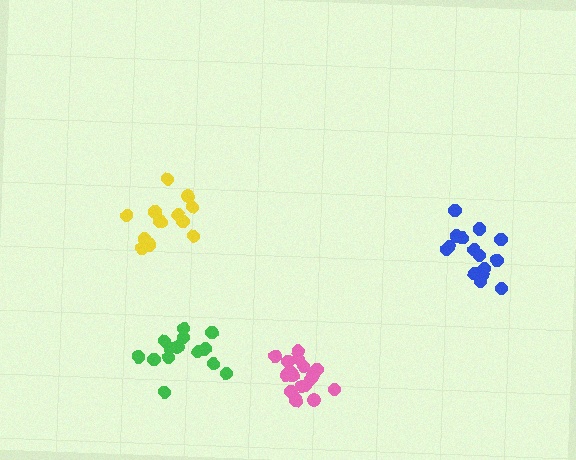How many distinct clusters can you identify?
There are 4 distinct clusters.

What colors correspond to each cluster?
The clusters are colored: yellow, blue, pink, green.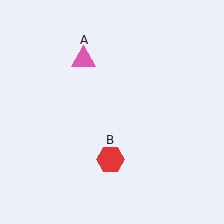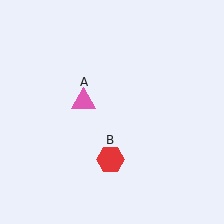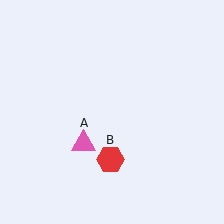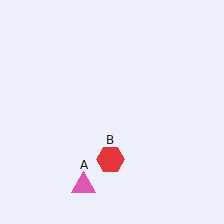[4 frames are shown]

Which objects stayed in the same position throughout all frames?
Red hexagon (object B) remained stationary.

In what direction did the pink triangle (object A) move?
The pink triangle (object A) moved down.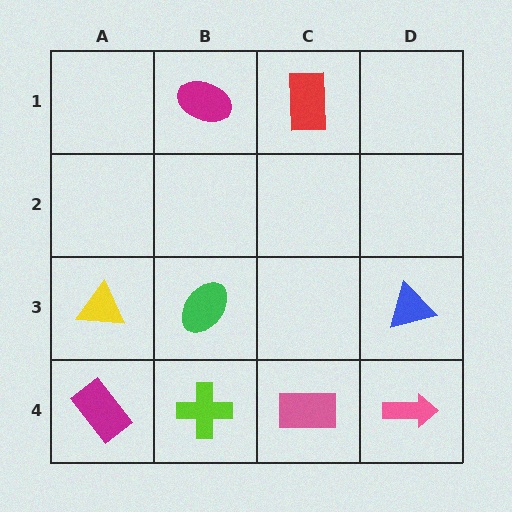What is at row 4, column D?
A pink arrow.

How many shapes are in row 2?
0 shapes.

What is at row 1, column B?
A magenta ellipse.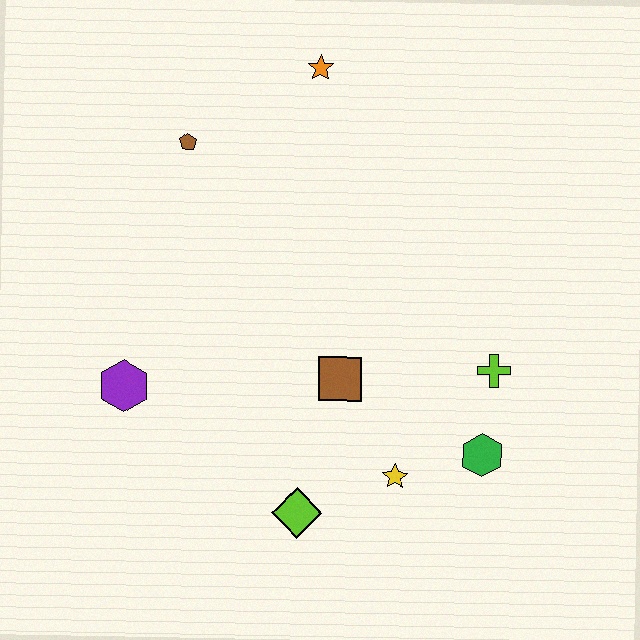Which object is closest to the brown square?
The yellow star is closest to the brown square.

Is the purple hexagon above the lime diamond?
Yes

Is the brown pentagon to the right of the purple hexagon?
Yes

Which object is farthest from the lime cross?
The brown pentagon is farthest from the lime cross.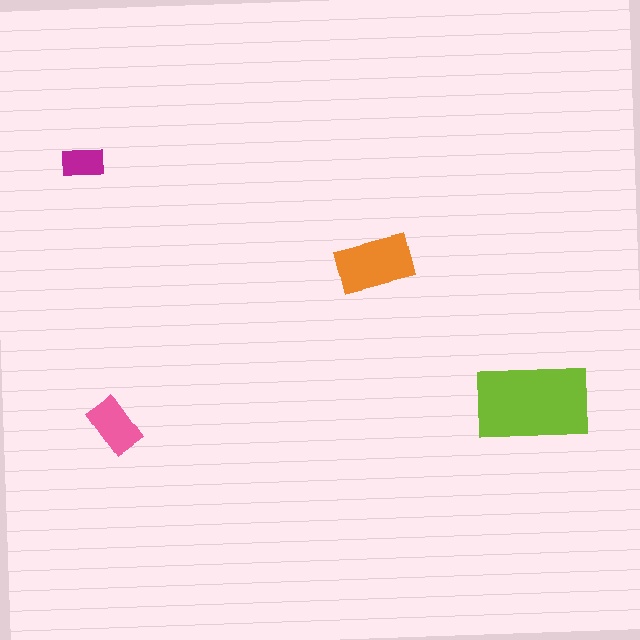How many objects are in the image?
There are 4 objects in the image.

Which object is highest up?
The magenta rectangle is topmost.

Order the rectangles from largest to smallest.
the lime one, the orange one, the pink one, the magenta one.